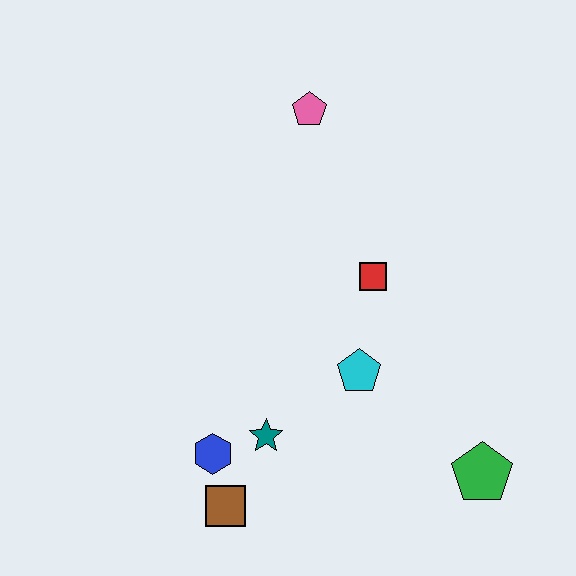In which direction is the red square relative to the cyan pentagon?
The red square is above the cyan pentagon.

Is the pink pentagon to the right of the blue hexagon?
Yes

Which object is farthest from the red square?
The brown square is farthest from the red square.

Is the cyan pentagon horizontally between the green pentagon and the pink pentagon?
Yes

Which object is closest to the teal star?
The blue hexagon is closest to the teal star.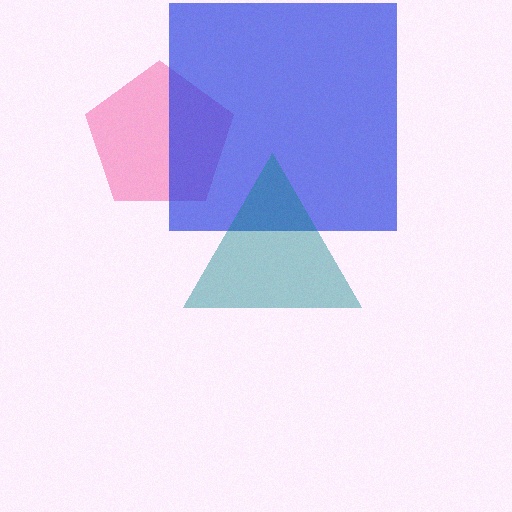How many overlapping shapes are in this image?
There are 3 overlapping shapes in the image.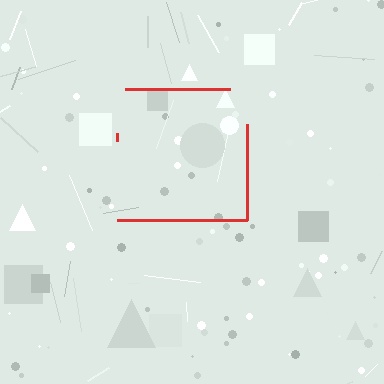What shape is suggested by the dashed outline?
The dashed outline suggests a square.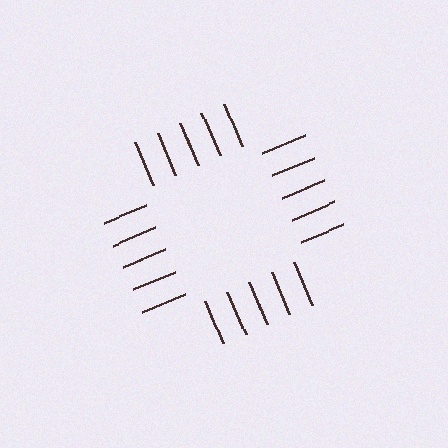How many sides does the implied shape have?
4 sides — the line-ends trace a square.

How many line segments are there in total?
20 — 5 along each of the 4 edges.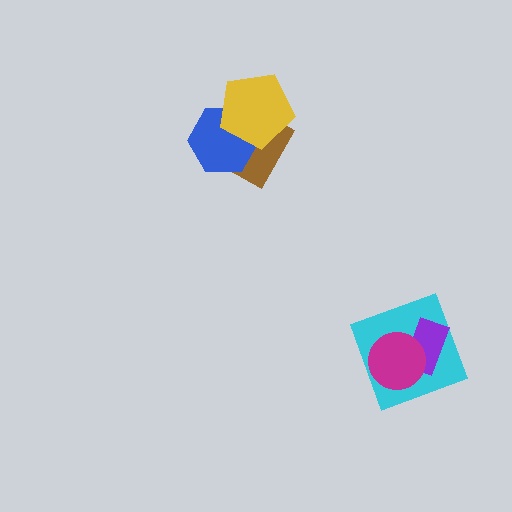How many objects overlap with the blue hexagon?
2 objects overlap with the blue hexagon.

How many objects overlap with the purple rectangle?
2 objects overlap with the purple rectangle.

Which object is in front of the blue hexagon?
The yellow pentagon is in front of the blue hexagon.